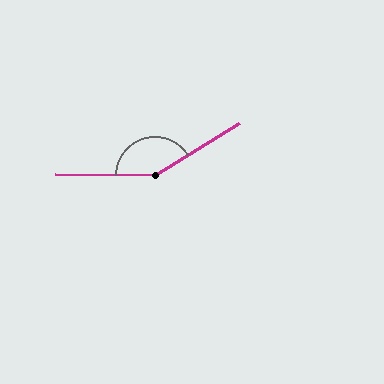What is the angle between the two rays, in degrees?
Approximately 147 degrees.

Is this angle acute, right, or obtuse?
It is obtuse.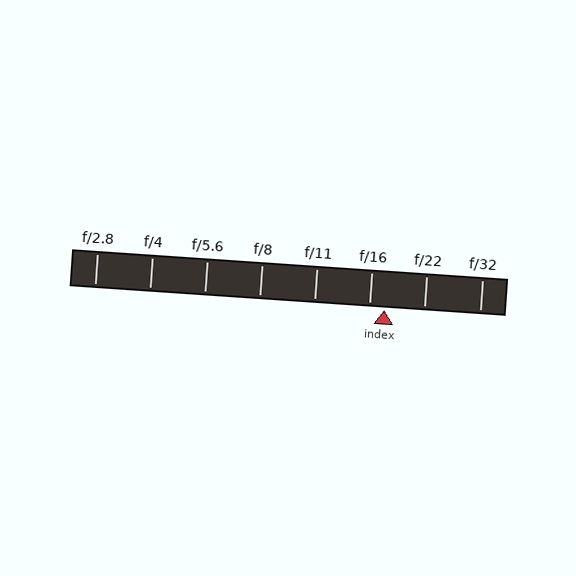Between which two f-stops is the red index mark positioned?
The index mark is between f/16 and f/22.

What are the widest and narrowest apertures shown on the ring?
The widest aperture shown is f/2.8 and the narrowest is f/32.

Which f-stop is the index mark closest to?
The index mark is closest to f/16.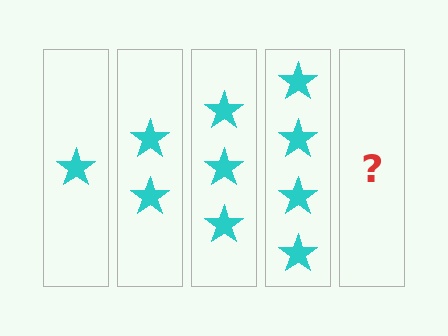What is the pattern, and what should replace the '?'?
The pattern is that each step adds one more star. The '?' should be 5 stars.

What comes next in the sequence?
The next element should be 5 stars.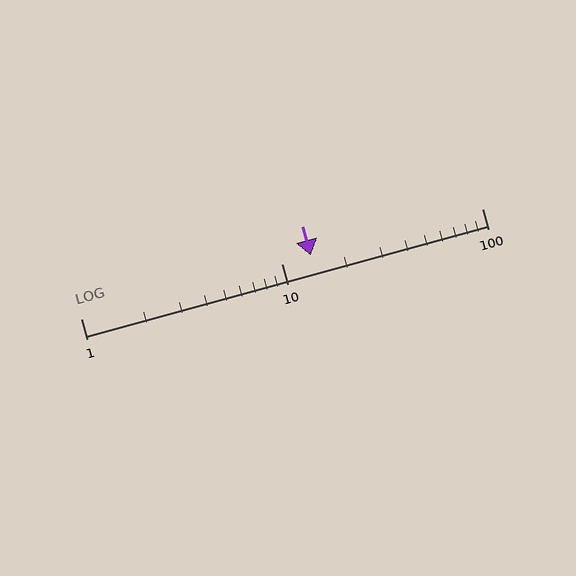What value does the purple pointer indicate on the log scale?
The pointer indicates approximately 14.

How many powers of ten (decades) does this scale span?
The scale spans 2 decades, from 1 to 100.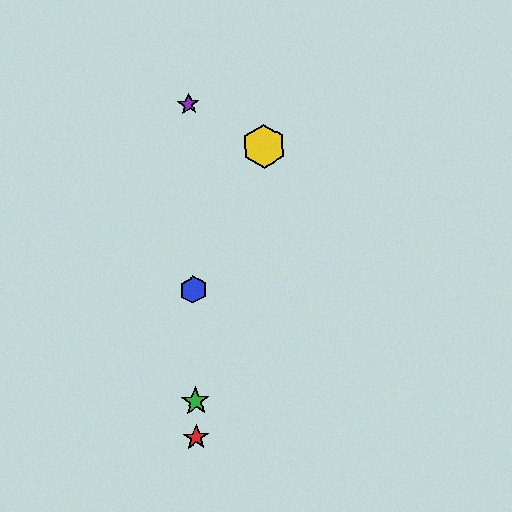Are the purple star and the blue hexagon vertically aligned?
Yes, both are at x≈189.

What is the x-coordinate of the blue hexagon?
The blue hexagon is at x≈193.